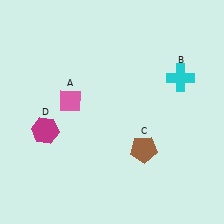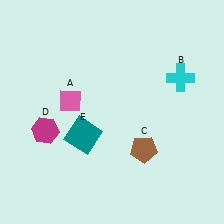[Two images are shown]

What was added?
A teal square (E) was added in Image 2.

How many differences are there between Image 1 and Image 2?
There is 1 difference between the two images.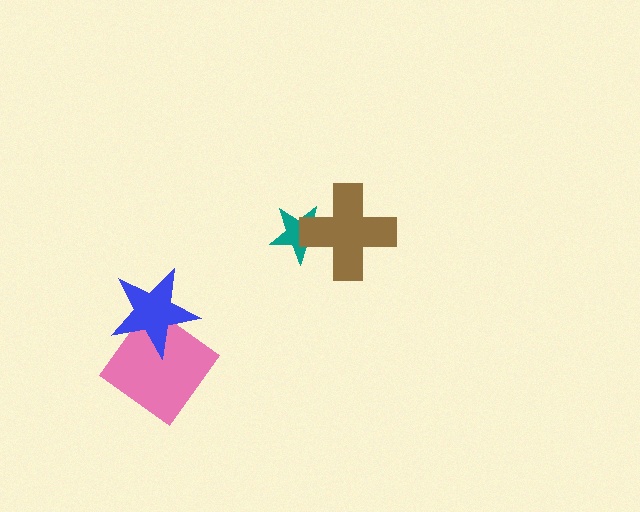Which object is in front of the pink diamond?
The blue star is in front of the pink diamond.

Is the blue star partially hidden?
No, no other shape covers it.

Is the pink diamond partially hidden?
Yes, it is partially covered by another shape.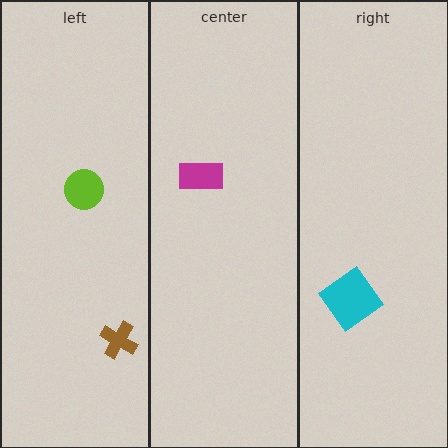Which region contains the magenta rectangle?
The center region.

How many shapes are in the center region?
1.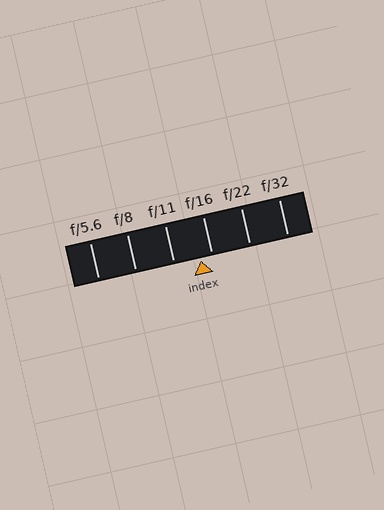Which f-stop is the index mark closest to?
The index mark is closest to f/16.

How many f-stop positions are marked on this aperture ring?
There are 6 f-stop positions marked.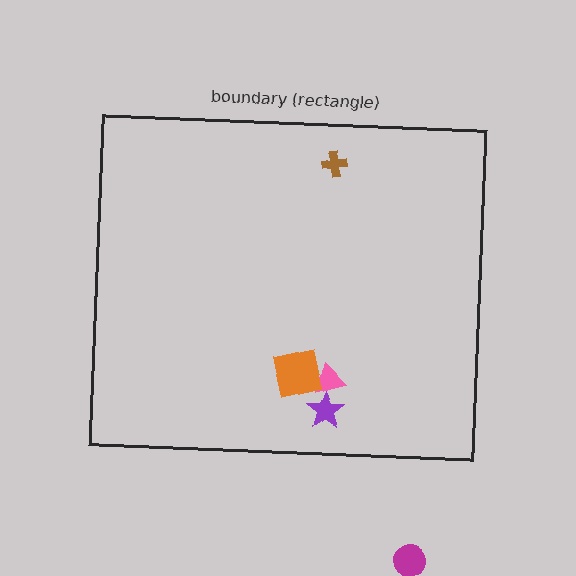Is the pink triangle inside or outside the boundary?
Inside.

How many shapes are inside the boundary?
4 inside, 1 outside.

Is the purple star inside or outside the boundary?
Inside.